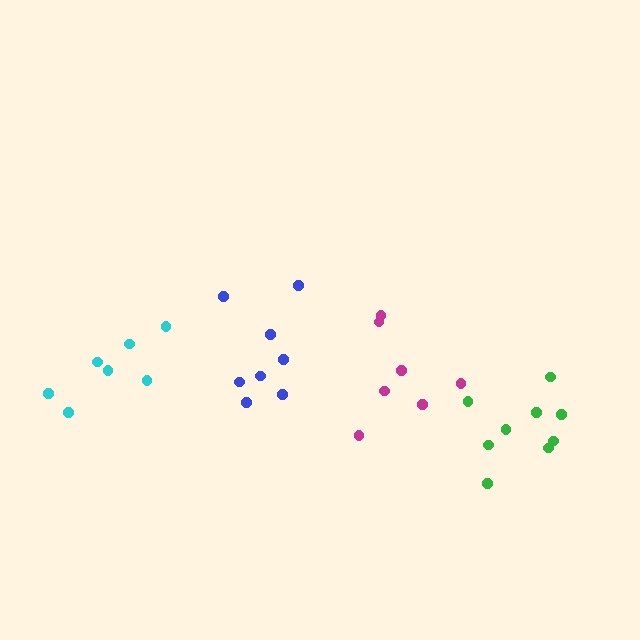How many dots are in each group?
Group 1: 9 dots, Group 2: 8 dots, Group 3: 7 dots, Group 4: 7 dots (31 total).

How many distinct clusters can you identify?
There are 4 distinct clusters.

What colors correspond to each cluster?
The clusters are colored: green, blue, cyan, magenta.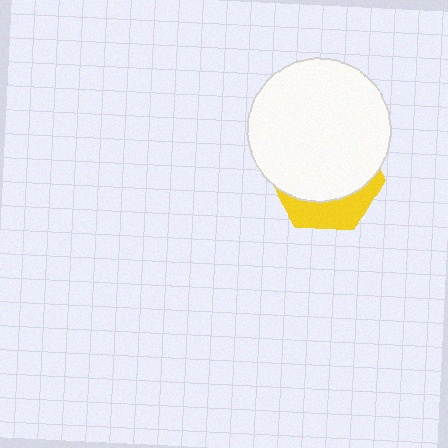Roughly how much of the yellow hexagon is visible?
A small part of it is visible (roughly 30%).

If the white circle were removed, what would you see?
You would see the complete yellow hexagon.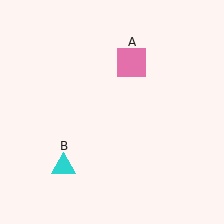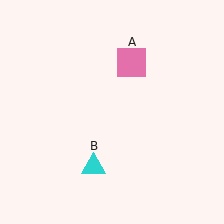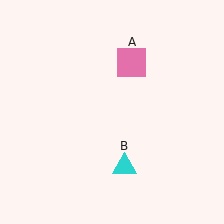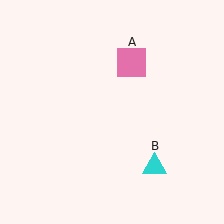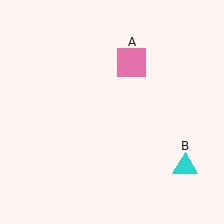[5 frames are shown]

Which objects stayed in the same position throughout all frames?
Pink square (object A) remained stationary.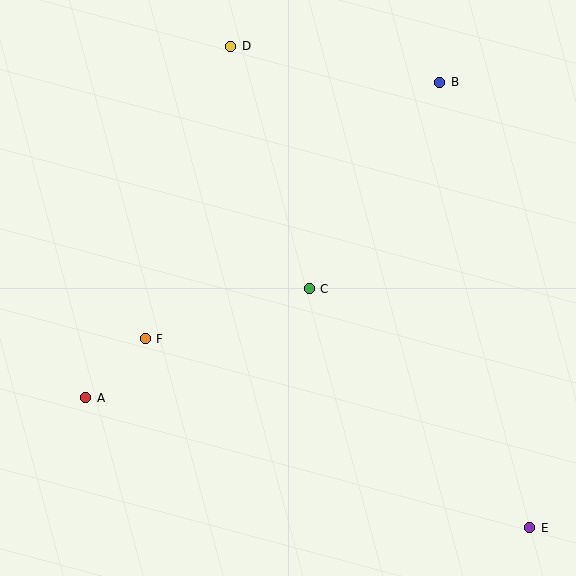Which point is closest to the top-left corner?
Point D is closest to the top-left corner.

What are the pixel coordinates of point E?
Point E is at (530, 528).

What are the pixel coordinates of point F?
Point F is at (145, 339).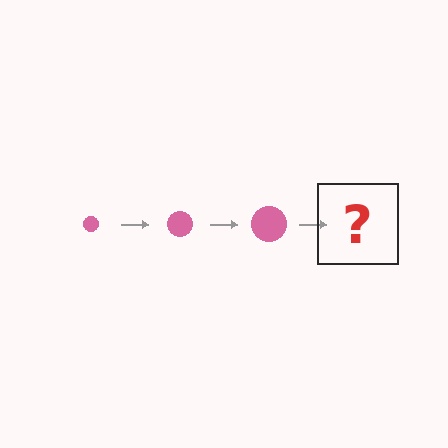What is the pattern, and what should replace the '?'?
The pattern is that the circle gets progressively larger each step. The '?' should be a pink circle, larger than the previous one.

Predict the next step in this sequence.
The next step is a pink circle, larger than the previous one.